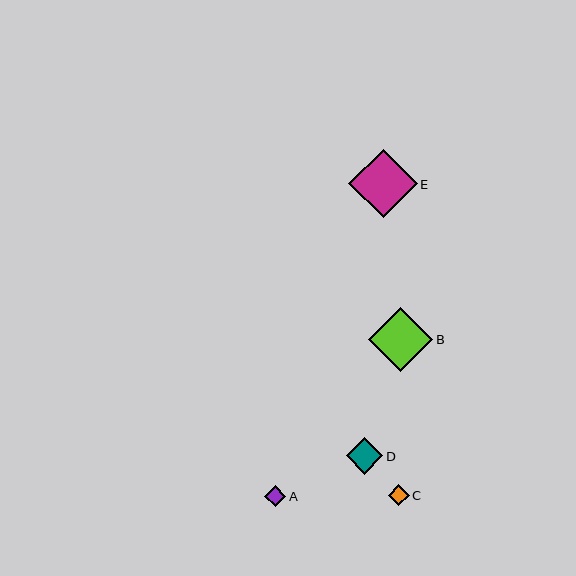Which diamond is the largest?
Diamond E is the largest with a size of approximately 68 pixels.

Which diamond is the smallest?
Diamond C is the smallest with a size of approximately 21 pixels.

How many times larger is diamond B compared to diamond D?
Diamond B is approximately 1.8 times the size of diamond D.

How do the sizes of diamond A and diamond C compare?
Diamond A and diamond C are approximately the same size.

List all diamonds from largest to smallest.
From largest to smallest: E, B, D, A, C.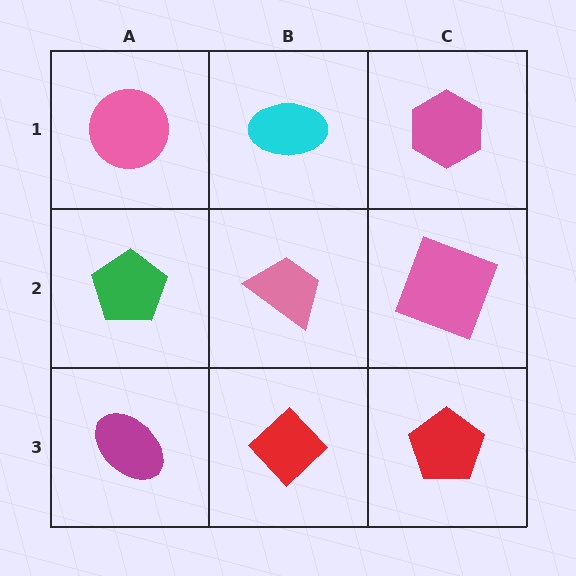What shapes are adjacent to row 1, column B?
A pink trapezoid (row 2, column B), a pink circle (row 1, column A), a pink hexagon (row 1, column C).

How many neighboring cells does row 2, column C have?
3.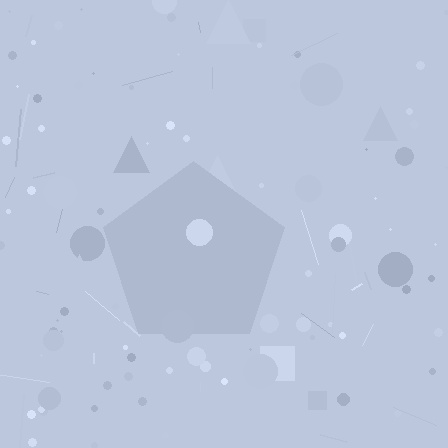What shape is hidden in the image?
A pentagon is hidden in the image.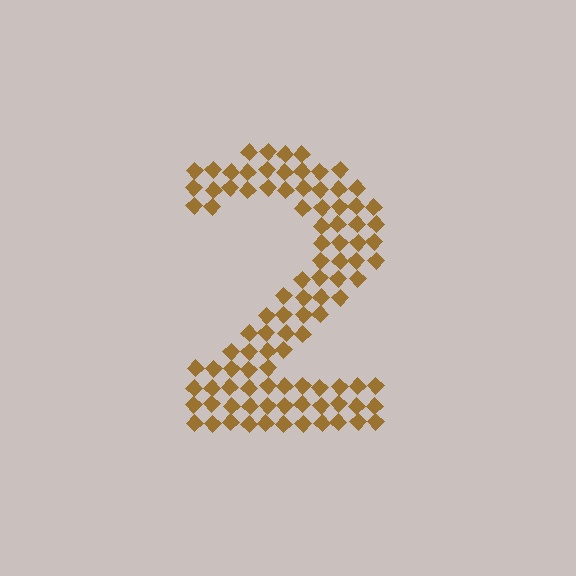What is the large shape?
The large shape is the digit 2.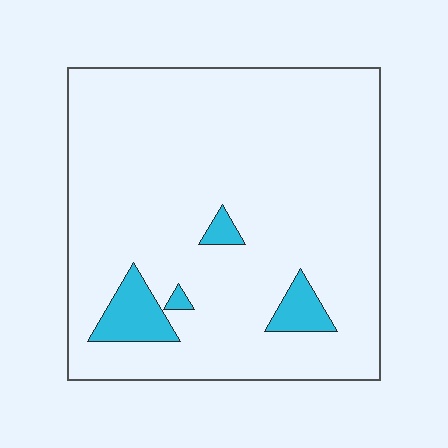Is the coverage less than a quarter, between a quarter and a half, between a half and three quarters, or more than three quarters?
Less than a quarter.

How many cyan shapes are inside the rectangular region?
4.